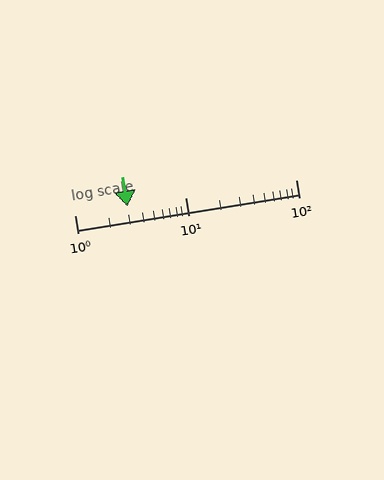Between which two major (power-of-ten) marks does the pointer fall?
The pointer is between 1 and 10.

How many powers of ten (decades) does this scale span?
The scale spans 2 decades, from 1 to 100.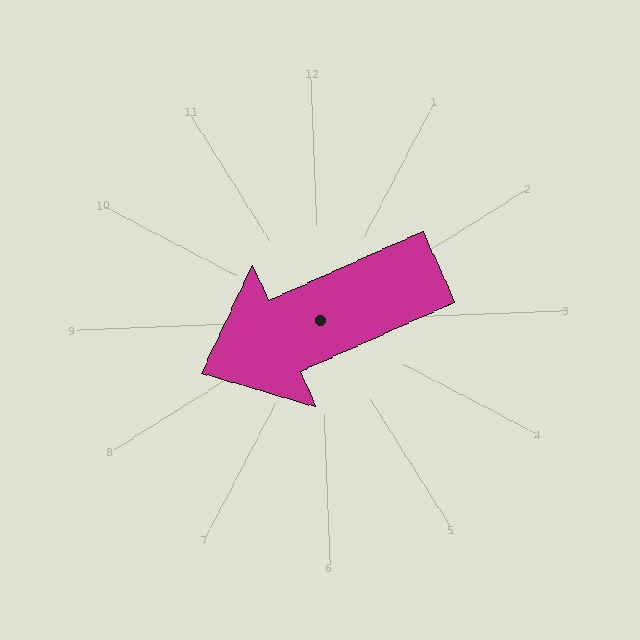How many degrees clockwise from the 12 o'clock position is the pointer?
Approximately 248 degrees.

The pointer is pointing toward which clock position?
Roughly 8 o'clock.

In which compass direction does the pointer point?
West.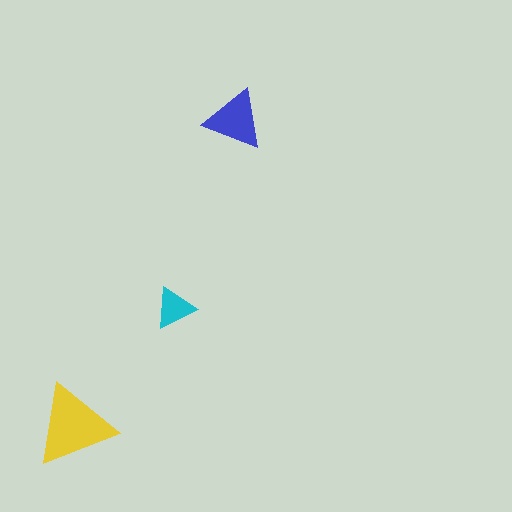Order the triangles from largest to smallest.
the yellow one, the blue one, the cyan one.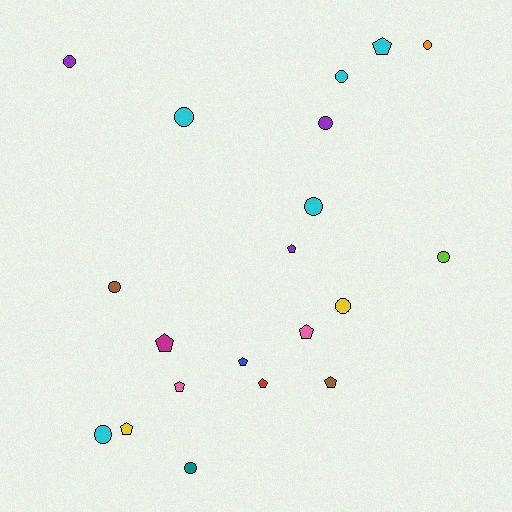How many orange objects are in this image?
There is 1 orange object.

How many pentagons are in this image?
There are 9 pentagons.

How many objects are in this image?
There are 20 objects.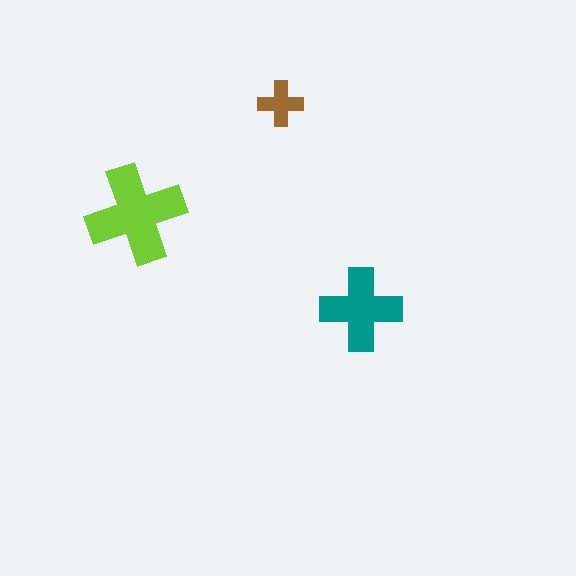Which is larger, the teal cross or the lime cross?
The lime one.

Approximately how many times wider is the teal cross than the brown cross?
About 2 times wider.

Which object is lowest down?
The teal cross is bottommost.